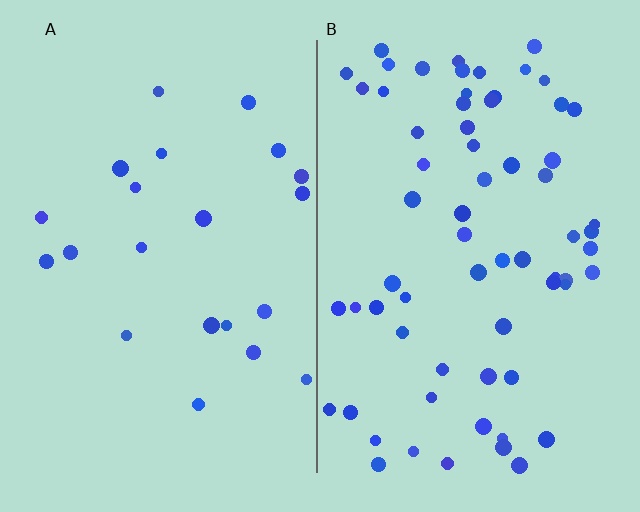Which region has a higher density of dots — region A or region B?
B (the right).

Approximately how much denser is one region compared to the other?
Approximately 3.1× — region B over region A.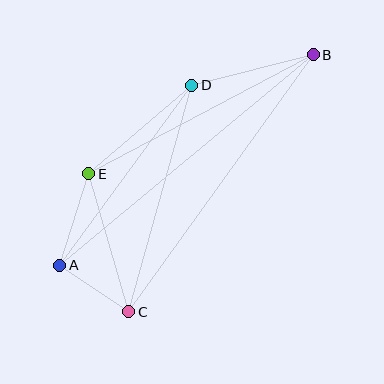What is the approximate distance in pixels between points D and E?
The distance between D and E is approximately 136 pixels.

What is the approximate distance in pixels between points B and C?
The distance between B and C is approximately 316 pixels.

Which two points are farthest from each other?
Points A and B are farthest from each other.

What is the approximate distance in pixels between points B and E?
The distance between B and E is approximately 254 pixels.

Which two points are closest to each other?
Points A and C are closest to each other.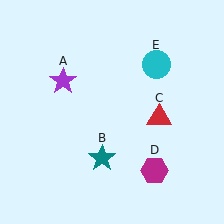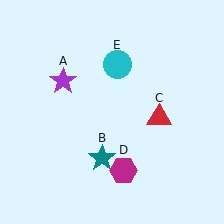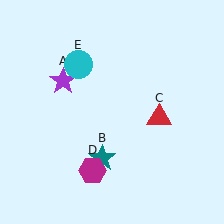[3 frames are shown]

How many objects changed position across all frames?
2 objects changed position: magenta hexagon (object D), cyan circle (object E).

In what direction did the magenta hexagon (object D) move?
The magenta hexagon (object D) moved left.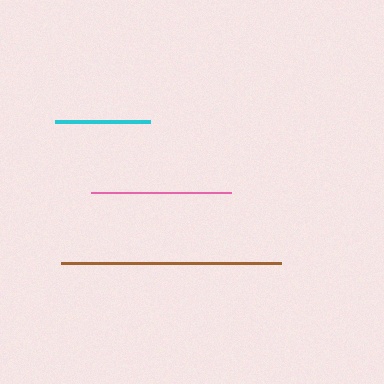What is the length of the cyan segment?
The cyan segment is approximately 95 pixels long.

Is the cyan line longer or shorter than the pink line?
The pink line is longer than the cyan line.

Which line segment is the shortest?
The cyan line is the shortest at approximately 95 pixels.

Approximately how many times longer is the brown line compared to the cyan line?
The brown line is approximately 2.3 times the length of the cyan line.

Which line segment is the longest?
The brown line is the longest at approximately 220 pixels.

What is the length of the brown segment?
The brown segment is approximately 220 pixels long.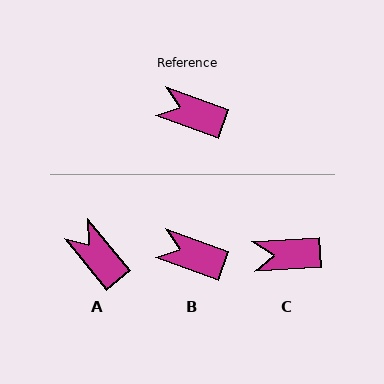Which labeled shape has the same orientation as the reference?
B.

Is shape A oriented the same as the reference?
No, it is off by about 31 degrees.